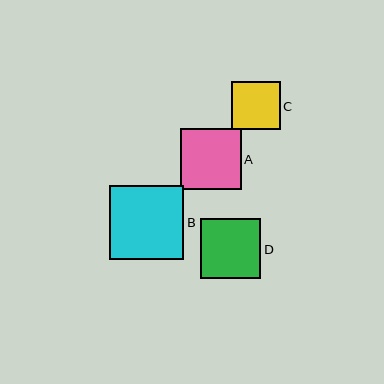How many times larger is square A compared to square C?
Square A is approximately 1.2 times the size of square C.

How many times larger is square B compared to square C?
Square B is approximately 1.5 times the size of square C.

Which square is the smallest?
Square C is the smallest with a size of approximately 49 pixels.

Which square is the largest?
Square B is the largest with a size of approximately 75 pixels.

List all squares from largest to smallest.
From largest to smallest: B, A, D, C.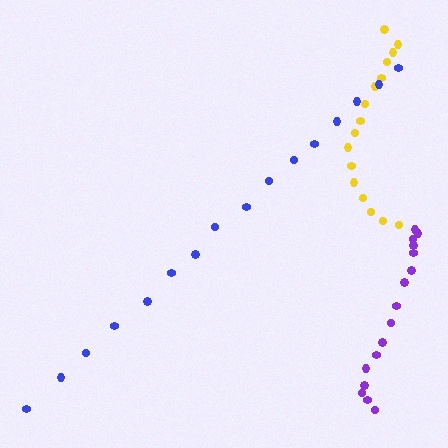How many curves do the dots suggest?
There are 3 distinct paths.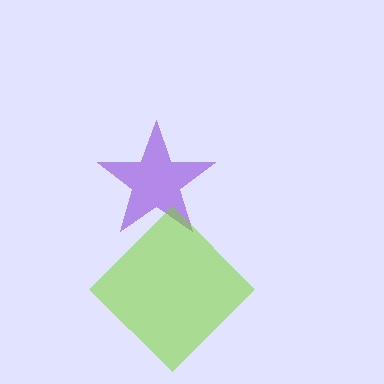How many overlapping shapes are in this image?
There are 2 overlapping shapes in the image.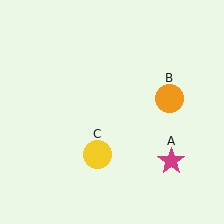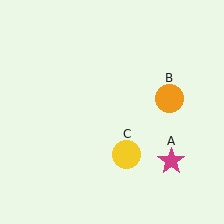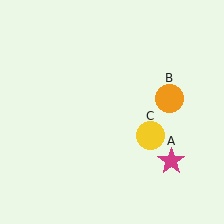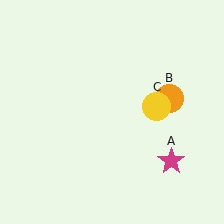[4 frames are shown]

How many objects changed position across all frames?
1 object changed position: yellow circle (object C).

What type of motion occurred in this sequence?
The yellow circle (object C) rotated counterclockwise around the center of the scene.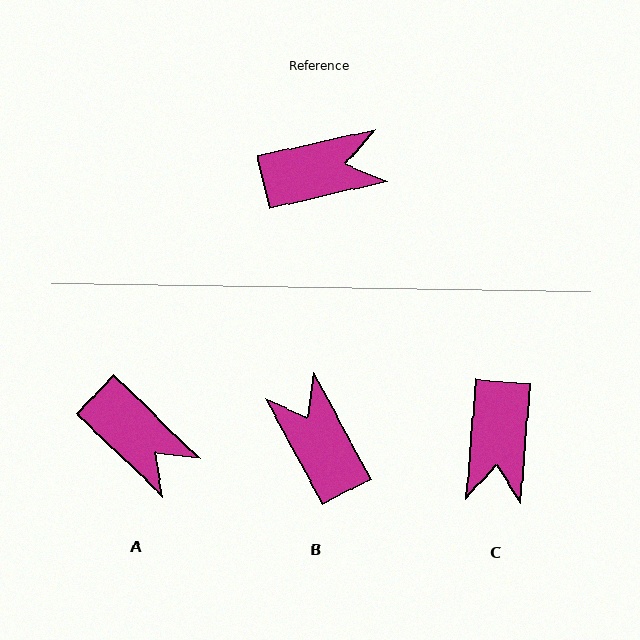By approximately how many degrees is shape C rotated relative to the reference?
Approximately 108 degrees clockwise.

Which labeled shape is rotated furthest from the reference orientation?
C, about 108 degrees away.